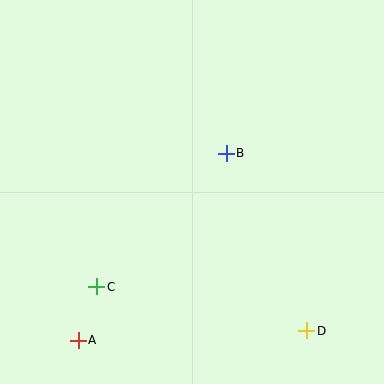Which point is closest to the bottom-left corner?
Point A is closest to the bottom-left corner.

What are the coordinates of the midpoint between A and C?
The midpoint between A and C is at (87, 313).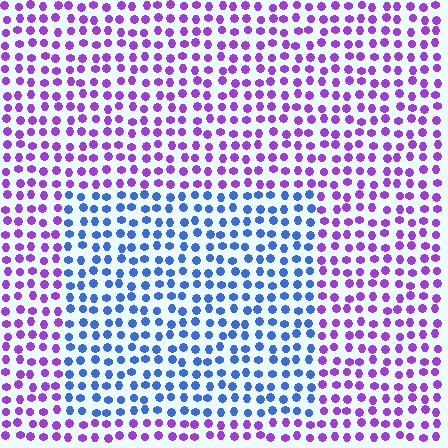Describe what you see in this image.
The image is filled with small purple elements in a uniform arrangement. A rectangle-shaped region is visible where the elements are tinted to a slightly different hue, forming a subtle color boundary.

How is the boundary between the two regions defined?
The boundary is defined purely by a slight shift in hue (about 56 degrees). Spacing, size, and orientation are identical on both sides.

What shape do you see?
I see a rectangle.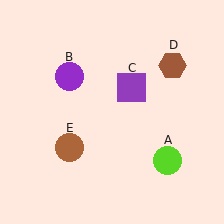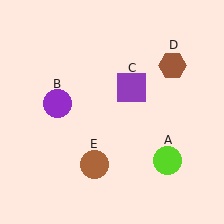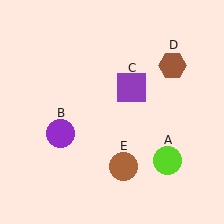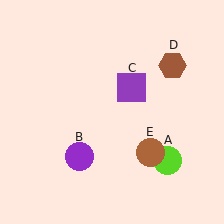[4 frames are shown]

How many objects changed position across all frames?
2 objects changed position: purple circle (object B), brown circle (object E).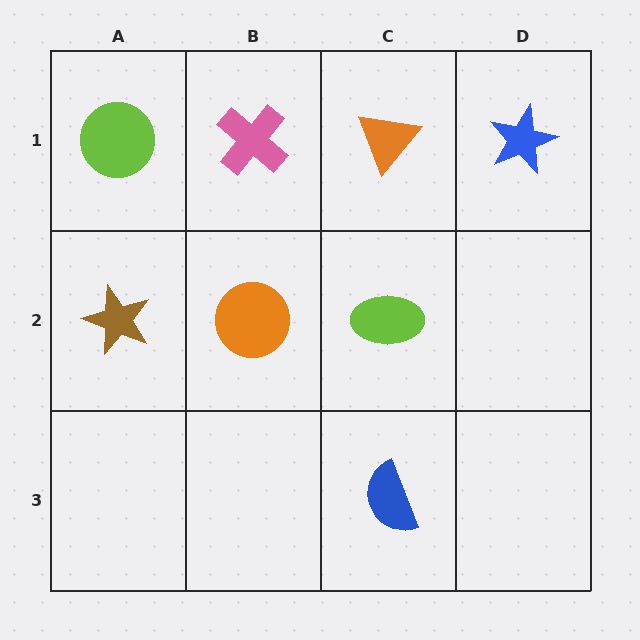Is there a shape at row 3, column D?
No, that cell is empty.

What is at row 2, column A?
A brown star.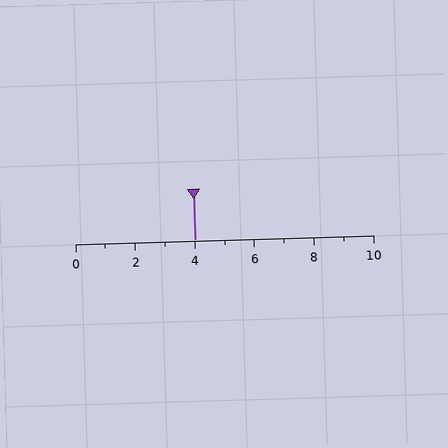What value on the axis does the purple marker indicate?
The marker indicates approximately 4.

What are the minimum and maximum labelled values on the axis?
The axis runs from 0 to 10.